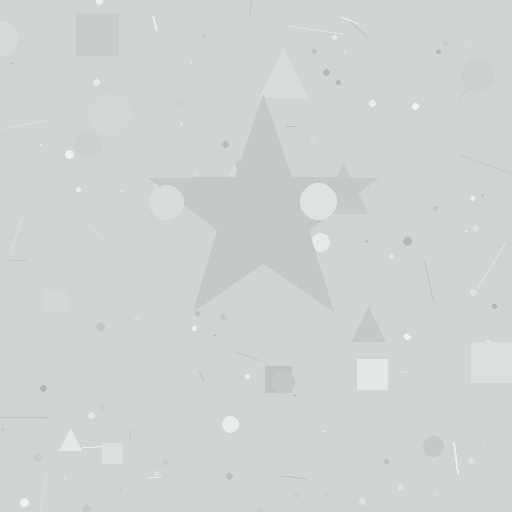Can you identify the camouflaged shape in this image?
The camouflaged shape is a star.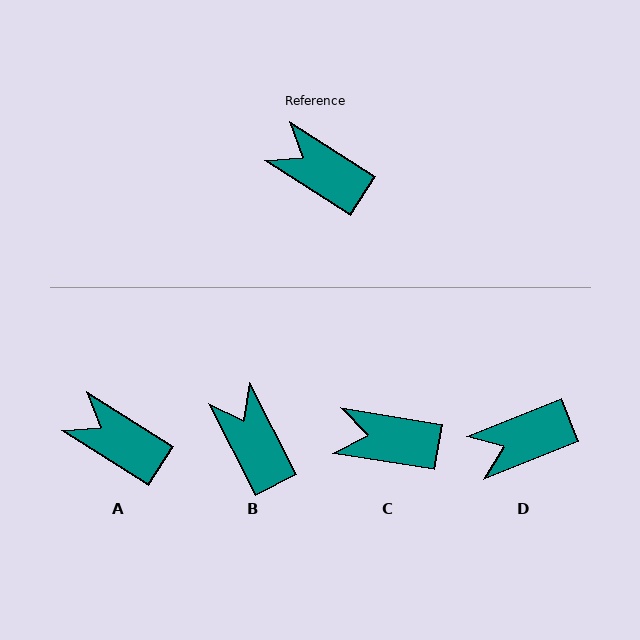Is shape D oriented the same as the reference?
No, it is off by about 54 degrees.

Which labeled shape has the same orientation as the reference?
A.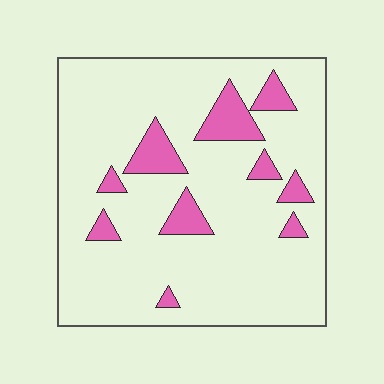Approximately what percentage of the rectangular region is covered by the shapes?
Approximately 15%.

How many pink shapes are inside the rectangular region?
10.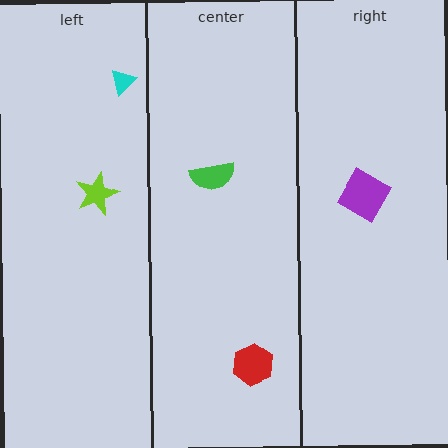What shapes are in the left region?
The lime star, the cyan triangle.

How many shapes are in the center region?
2.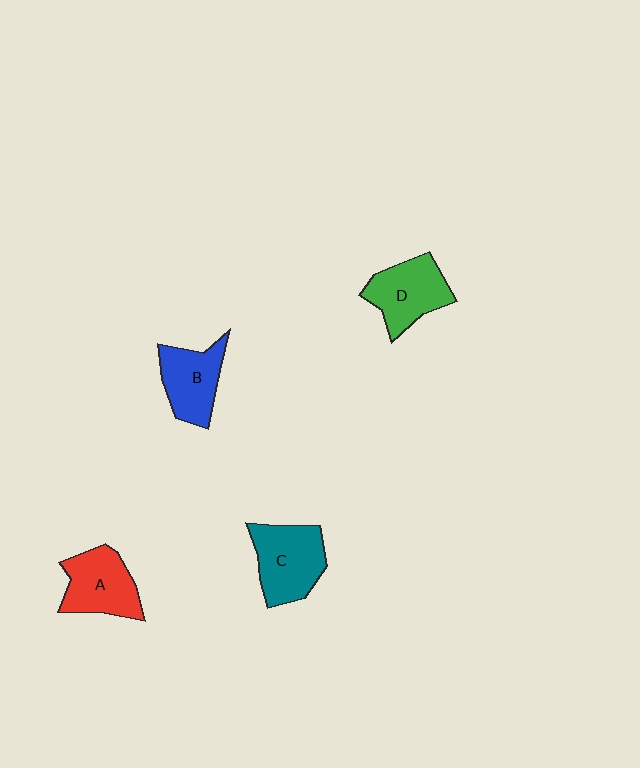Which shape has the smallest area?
Shape B (blue).